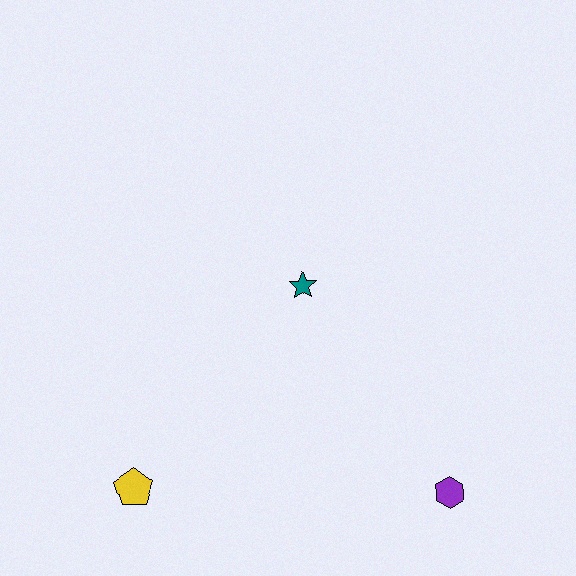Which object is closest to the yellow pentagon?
The teal star is closest to the yellow pentagon.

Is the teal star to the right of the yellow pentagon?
Yes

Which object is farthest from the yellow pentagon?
The purple hexagon is farthest from the yellow pentagon.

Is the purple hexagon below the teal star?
Yes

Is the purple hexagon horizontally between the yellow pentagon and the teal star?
No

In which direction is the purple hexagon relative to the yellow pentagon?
The purple hexagon is to the right of the yellow pentagon.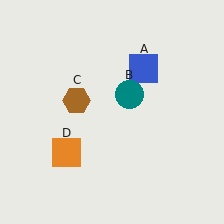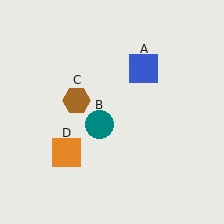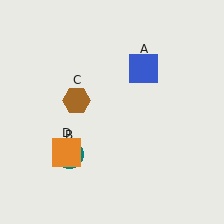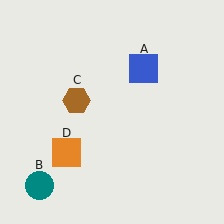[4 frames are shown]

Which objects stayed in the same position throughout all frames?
Blue square (object A) and brown hexagon (object C) and orange square (object D) remained stationary.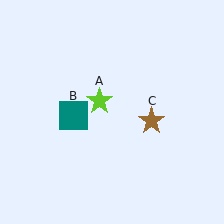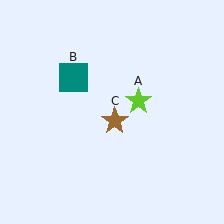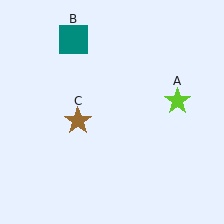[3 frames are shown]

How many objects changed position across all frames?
3 objects changed position: lime star (object A), teal square (object B), brown star (object C).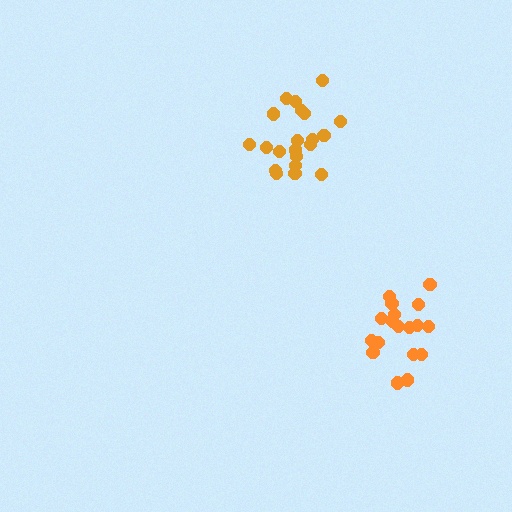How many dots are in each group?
Group 1: 18 dots, Group 2: 21 dots (39 total).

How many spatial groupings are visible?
There are 2 spatial groupings.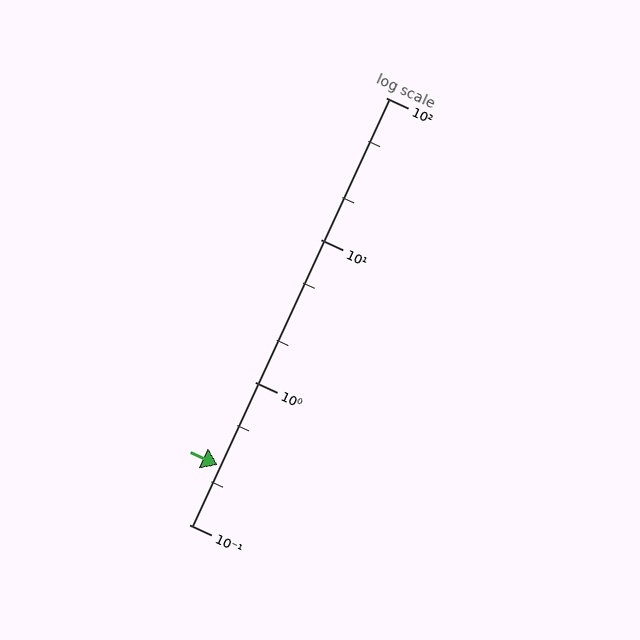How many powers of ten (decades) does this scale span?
The scale spans 3 decades, from 0.1 to 100.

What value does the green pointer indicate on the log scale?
The pointer indicates approximately 0.26.